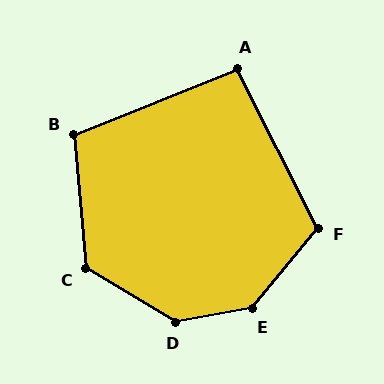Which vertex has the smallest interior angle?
A, at approximately 95 degrees.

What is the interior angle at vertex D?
Approximately 139 degrees (obtuse).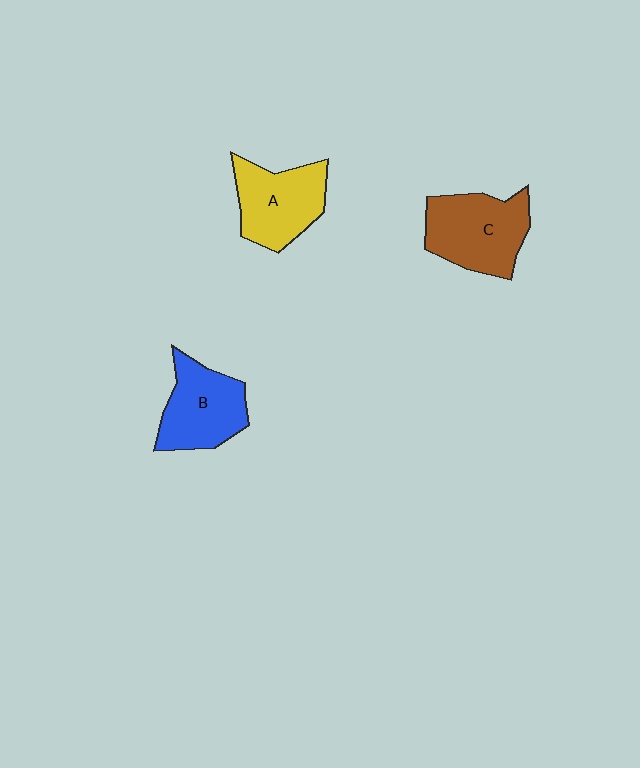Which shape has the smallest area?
Shape B (blue).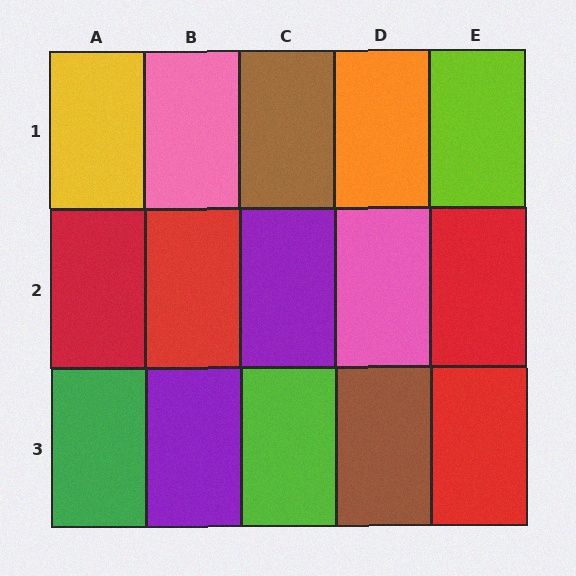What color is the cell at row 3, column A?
Green.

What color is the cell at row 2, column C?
Purple.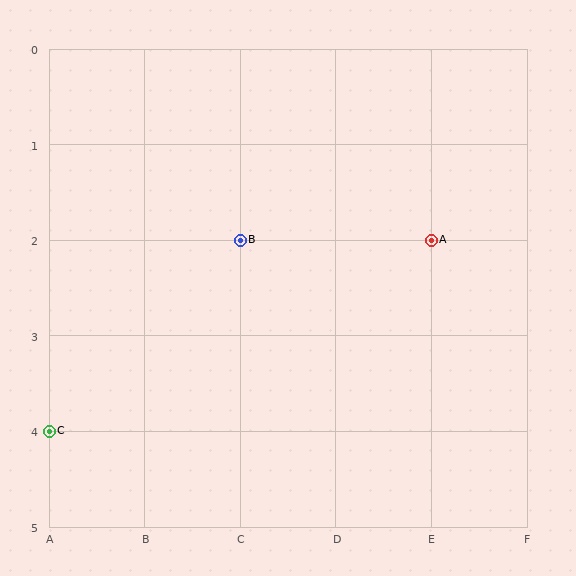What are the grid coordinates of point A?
Point A is at grid coordinates (E, 2).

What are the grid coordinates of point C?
Point C is at grid coordinates (A, 4).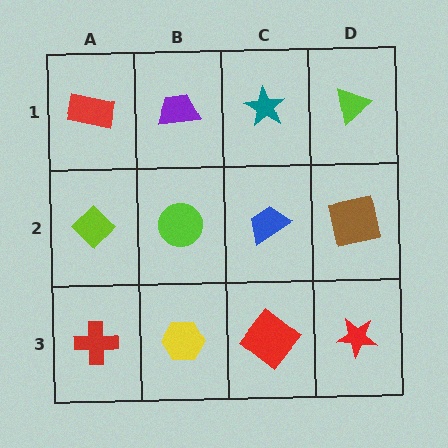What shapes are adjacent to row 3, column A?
A lime diamond (row 2, column A), a yellow hexagon (row 3, column B).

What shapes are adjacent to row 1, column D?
A brown square (row 2, column D), a teal star (row 1, column C).